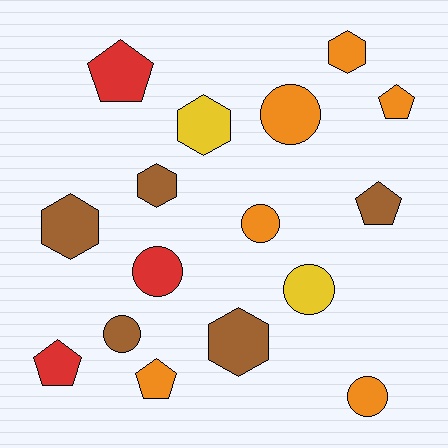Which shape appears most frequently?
Circle, with 6 objects.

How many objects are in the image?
There are 16 objects.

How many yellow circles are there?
There is 1 yellow circle.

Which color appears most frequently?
Orange, with 6 objects.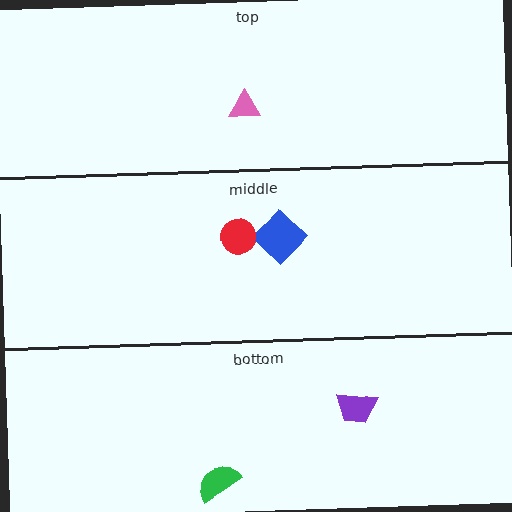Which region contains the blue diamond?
The middle region.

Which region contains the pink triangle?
The top region.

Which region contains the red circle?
The middle region.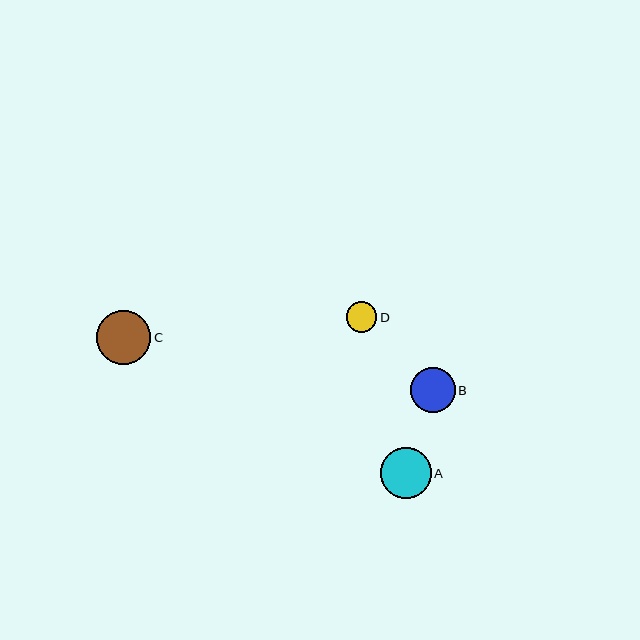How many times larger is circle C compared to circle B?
Circle C is approximately 1.2 times the size of circle B.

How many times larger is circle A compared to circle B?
Circle A is approximately 1.1 times the size of circle B.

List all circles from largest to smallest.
From largest to smallest: C, A, B, D.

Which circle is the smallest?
Circle D is the smallest with a size of approximately 30 pixels.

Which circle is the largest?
Circle C is the largest with a size of approximately 54 pixels.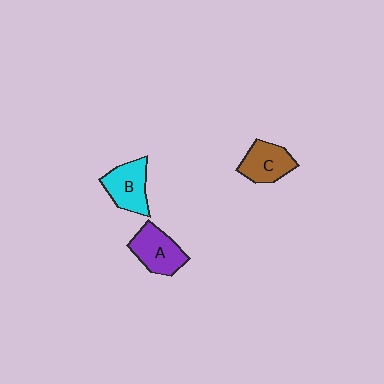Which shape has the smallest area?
Shape C (brown).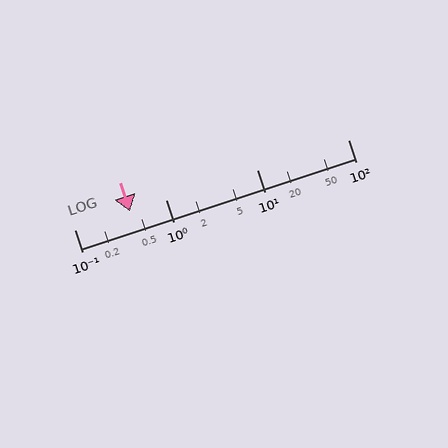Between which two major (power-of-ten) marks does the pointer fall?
The pointer is between 0.1 and 1.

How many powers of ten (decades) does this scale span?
The scale spans 3 decades, from 0.1 to 100.